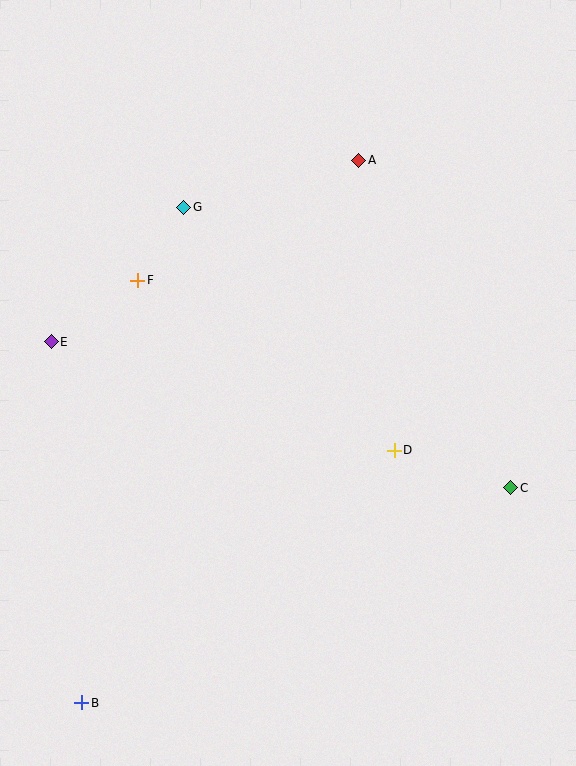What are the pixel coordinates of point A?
Point A is at (359, 160).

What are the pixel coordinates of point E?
Point E is at (51, 342).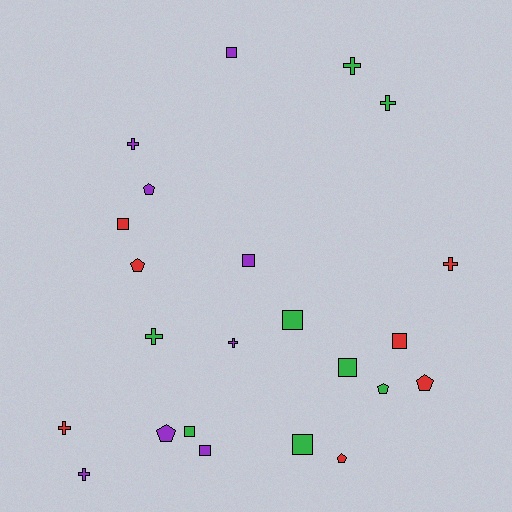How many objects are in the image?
There are 23 objects.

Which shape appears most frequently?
Square, with 9 objects.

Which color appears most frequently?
Purple, with 8 objects.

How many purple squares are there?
There are 3 purple squares.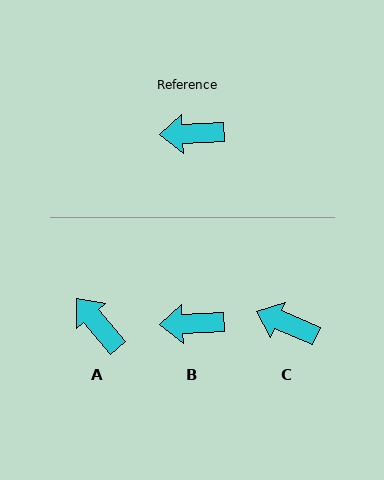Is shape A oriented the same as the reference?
No, it is off by about 52 degrees.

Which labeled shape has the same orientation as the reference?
B.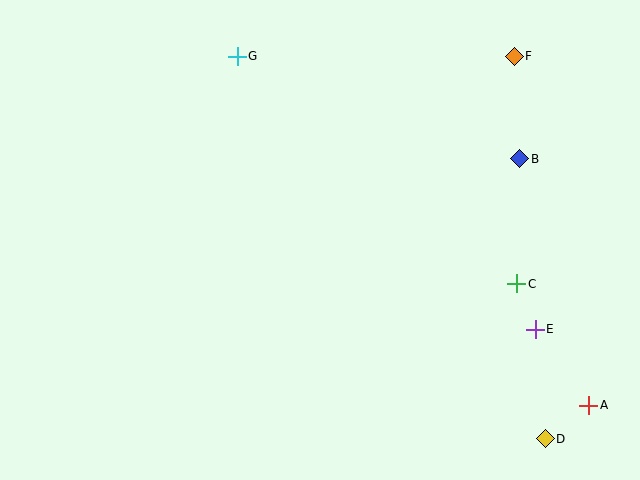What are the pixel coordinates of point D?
Point D is at (545, 439).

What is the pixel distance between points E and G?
The distance between E and G is 404 pixels.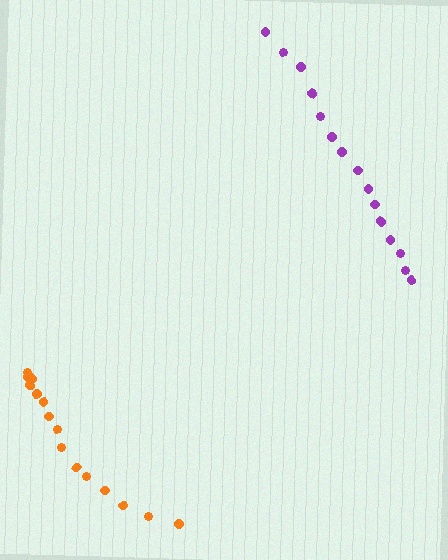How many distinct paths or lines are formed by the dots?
There are 2 distinct paths.